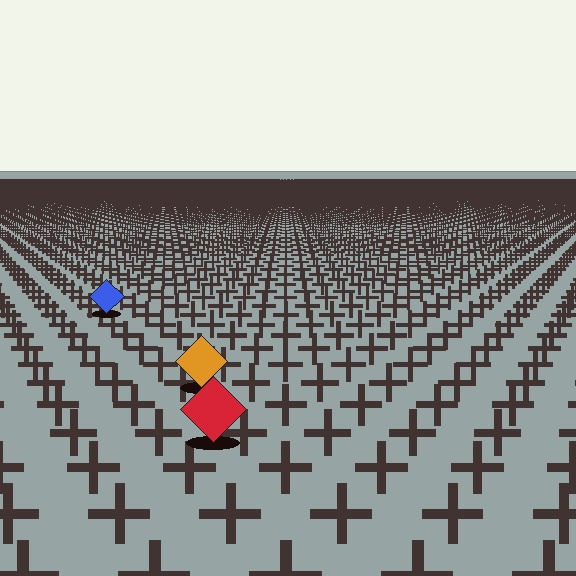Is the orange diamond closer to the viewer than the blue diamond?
Yes. The orange diamond is closer — you can tell from the texture gradient: the ground texture is coarser near it.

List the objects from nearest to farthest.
From nearest to farthest: the red diamond, the orange diamond, the blue diamond.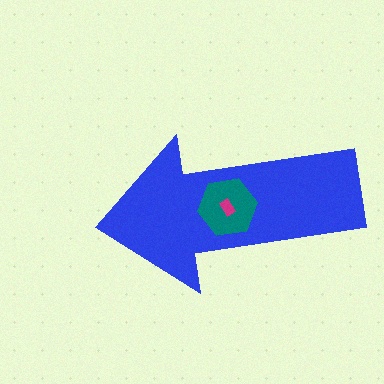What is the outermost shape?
The blue arrow.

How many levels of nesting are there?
3.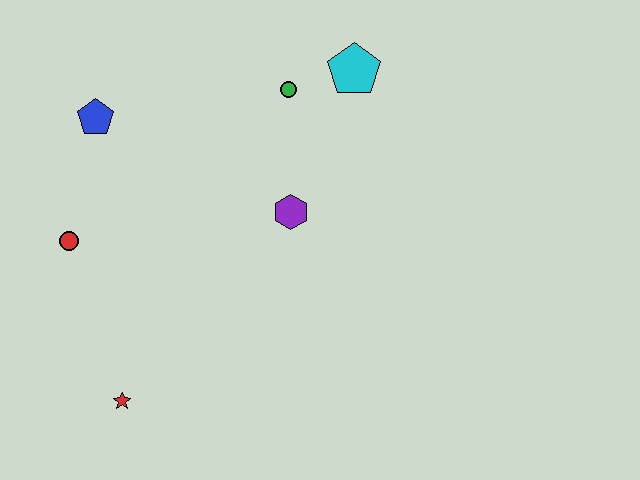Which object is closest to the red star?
The red circle is closest to the red star.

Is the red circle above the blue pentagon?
No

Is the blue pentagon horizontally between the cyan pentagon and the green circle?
No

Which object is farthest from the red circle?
The cyan pentagon is farthest from the red circle.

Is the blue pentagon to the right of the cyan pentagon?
No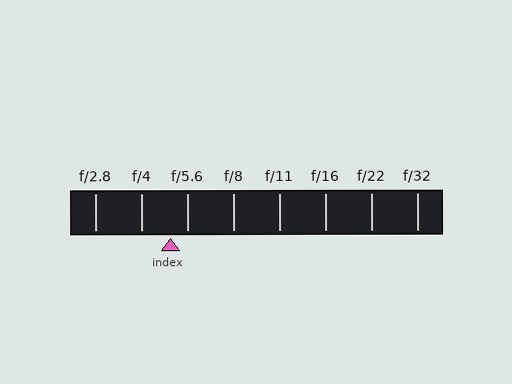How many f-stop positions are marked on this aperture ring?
There are 8 f-stop positions marked.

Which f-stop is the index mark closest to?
The index mark is closest to f/5.6.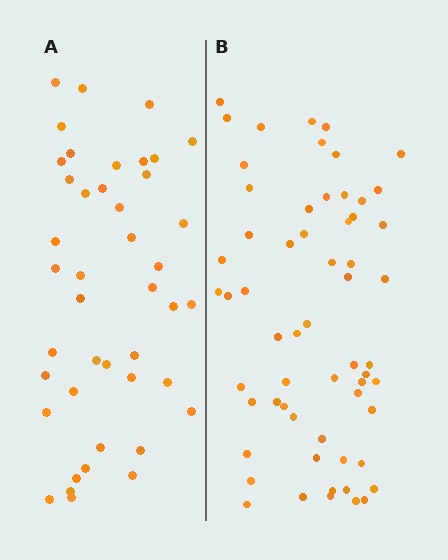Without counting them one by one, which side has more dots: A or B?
Region B (the right region) has more dots.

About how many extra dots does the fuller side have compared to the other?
Region B has approximately 15 more dots than region A.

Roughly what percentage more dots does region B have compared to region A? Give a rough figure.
About 40% more.